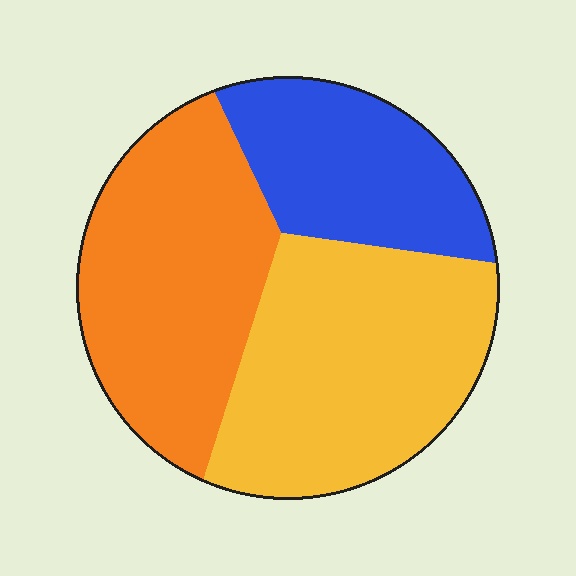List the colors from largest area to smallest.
From largest to smallest: yellow, orange, blue.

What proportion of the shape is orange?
Orange covers 37% of the shape.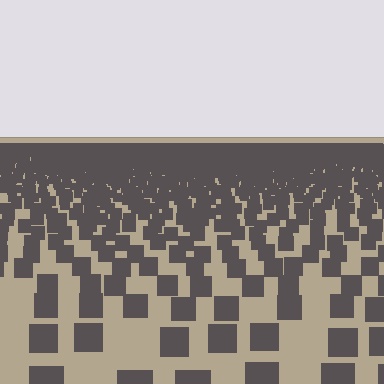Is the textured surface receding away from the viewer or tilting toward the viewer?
The surface is receding away from the viewer. Texture elements get smaller and denser toward the top.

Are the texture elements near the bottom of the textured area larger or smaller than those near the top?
Larger. Near the bottom, elements are closer to the viewer and appear at a bigger on-screen size.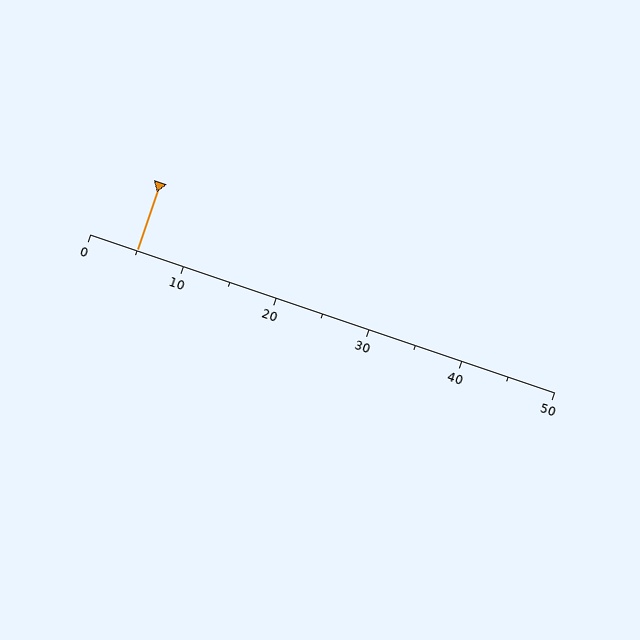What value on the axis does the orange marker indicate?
The marker indicates approximately 5.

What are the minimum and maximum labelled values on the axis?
The axis runs from 0 to 50.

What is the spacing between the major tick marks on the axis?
The major ticks are spaced 10 apart.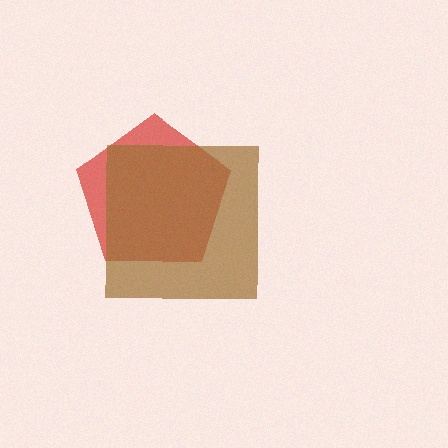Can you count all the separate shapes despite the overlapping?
Yes, there are 2 separate shapes.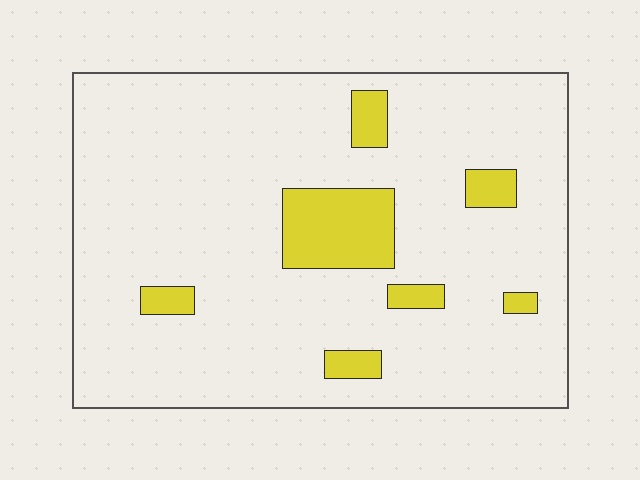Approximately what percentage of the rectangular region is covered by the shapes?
Approximately 10%.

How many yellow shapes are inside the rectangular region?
7.